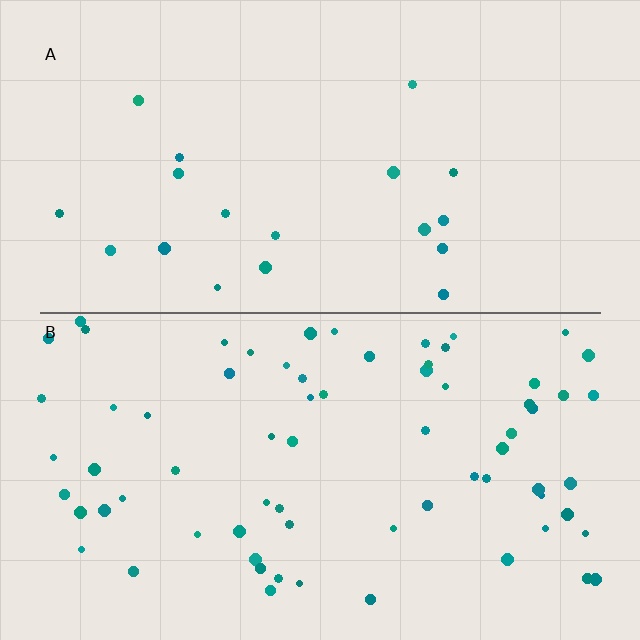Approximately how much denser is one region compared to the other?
Approximately 3.7× — region B over region A.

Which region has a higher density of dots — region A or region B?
B (the bottom).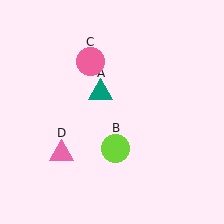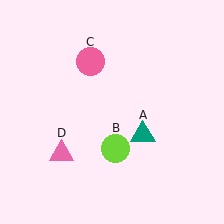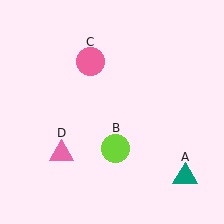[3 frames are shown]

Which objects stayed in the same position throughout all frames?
Lime circle (object B) and pink circle (object C) and pink triangle (object D) remained stationary.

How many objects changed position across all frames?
1 object changed position: teal triangle (object A).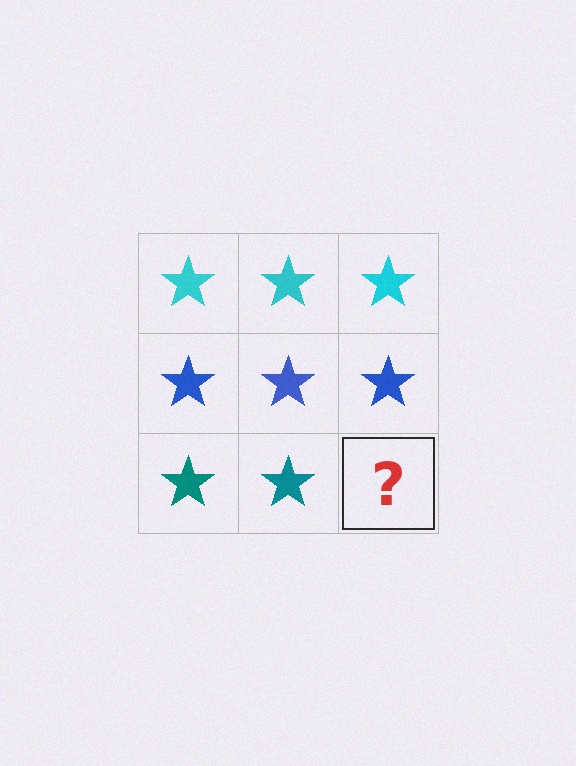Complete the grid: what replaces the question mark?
The question mark should be replaced with a teal star.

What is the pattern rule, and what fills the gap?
The rule is that each row has a consistent color. The gap should be filled with a teal star.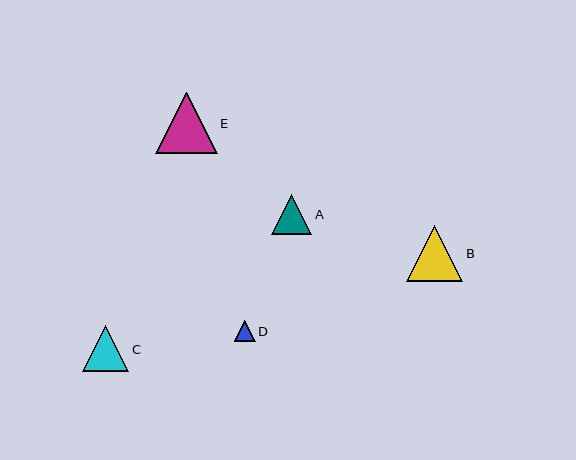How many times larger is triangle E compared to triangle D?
Triangle E is approximately 2.9 times the size of triangle D.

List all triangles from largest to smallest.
From largest to smallest: E, B, C, A, D.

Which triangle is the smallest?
Triangle D is the smallest with a size of approximately 21 pixels.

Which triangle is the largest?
Triangle E is the largest with a size of approximately 61 pixels.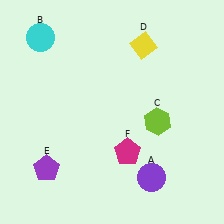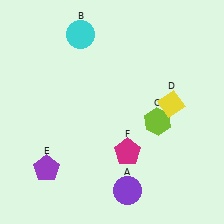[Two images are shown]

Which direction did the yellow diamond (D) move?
The yellow diamond (D) moved down.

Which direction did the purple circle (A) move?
The purple circle (A) moved left.